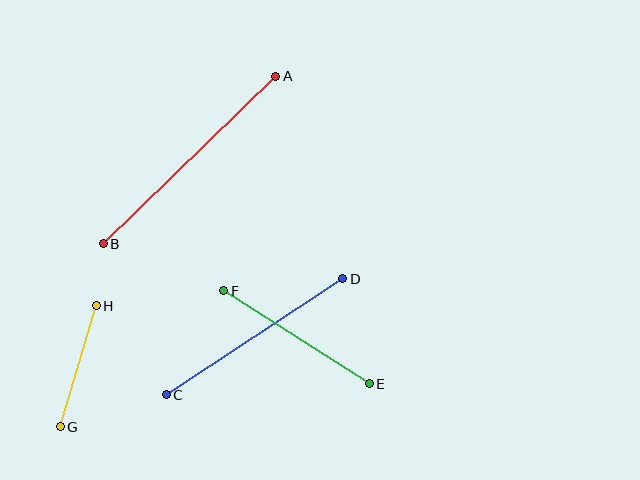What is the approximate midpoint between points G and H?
The midpoint is at approximately (78, 366) pixels.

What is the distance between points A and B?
The distance is approximately 240 pixels.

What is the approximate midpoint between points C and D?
The midpoint is at approximately (254, 337) pixels.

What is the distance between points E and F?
The distance is approximately 173 pixels.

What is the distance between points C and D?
The distance is approximately 211 pixels.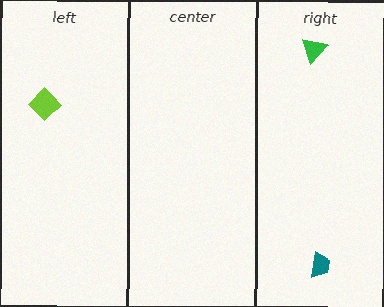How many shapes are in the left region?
1.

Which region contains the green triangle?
The right region.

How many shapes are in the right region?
2.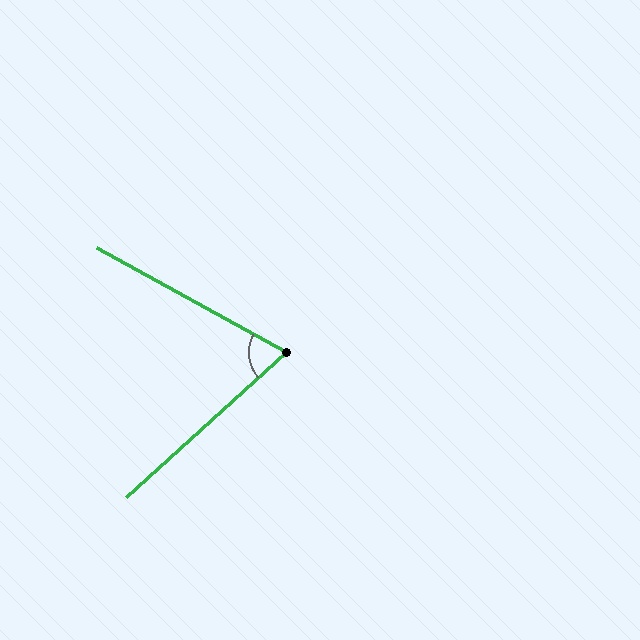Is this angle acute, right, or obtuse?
It is acute.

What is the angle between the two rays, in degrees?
Approximately 71 degrees.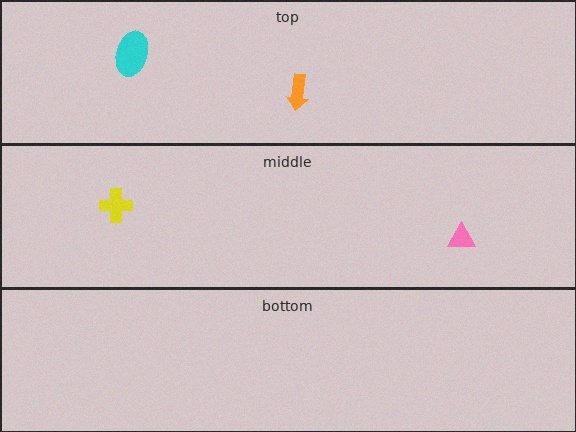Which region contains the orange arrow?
The top region.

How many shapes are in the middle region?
2.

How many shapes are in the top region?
2.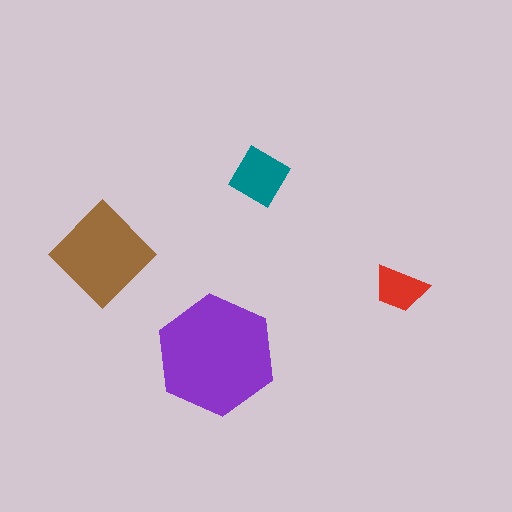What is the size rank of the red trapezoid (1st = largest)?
4th.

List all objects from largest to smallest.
The purple hexagon, the brown diamond, the teal diamond, the red trapezoid.